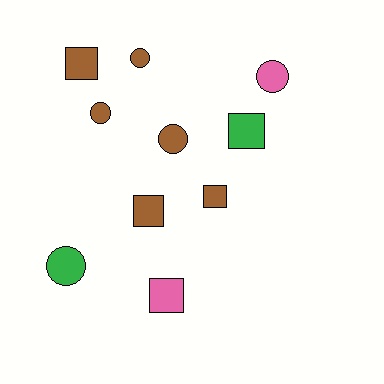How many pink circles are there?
There is 1 pink circle.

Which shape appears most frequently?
Circle, with 5 objects.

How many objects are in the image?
There are 10 objects.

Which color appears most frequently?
Brown, with 6 objects.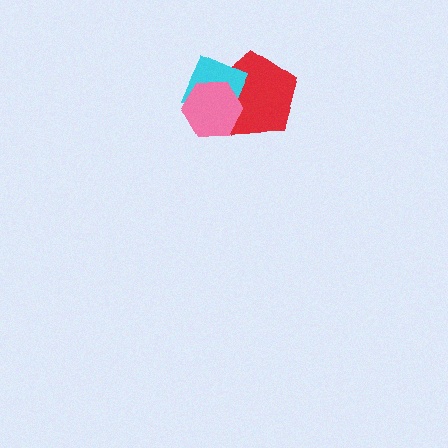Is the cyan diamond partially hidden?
Yes, it is partially covered by another shape.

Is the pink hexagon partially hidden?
No, no other shape covers it.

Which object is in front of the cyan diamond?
The pink hexagon is in front of the cyan diamond.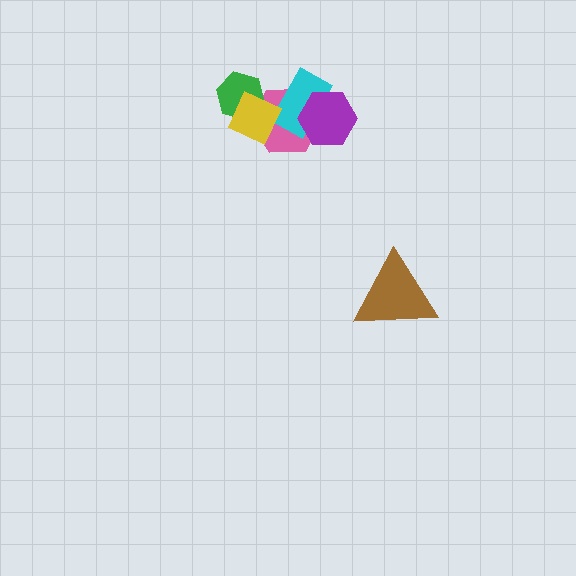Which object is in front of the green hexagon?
The yellow diamond is in front of the green hexagon.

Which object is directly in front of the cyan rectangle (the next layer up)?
The purple hexagon is directly in front of the cyan rectangle.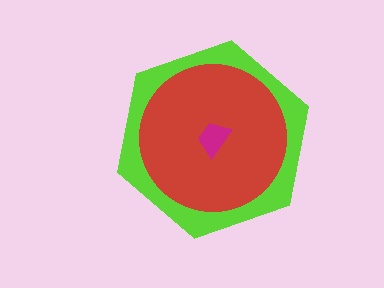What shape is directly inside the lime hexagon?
The red circle.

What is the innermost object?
The magenta trapezoid.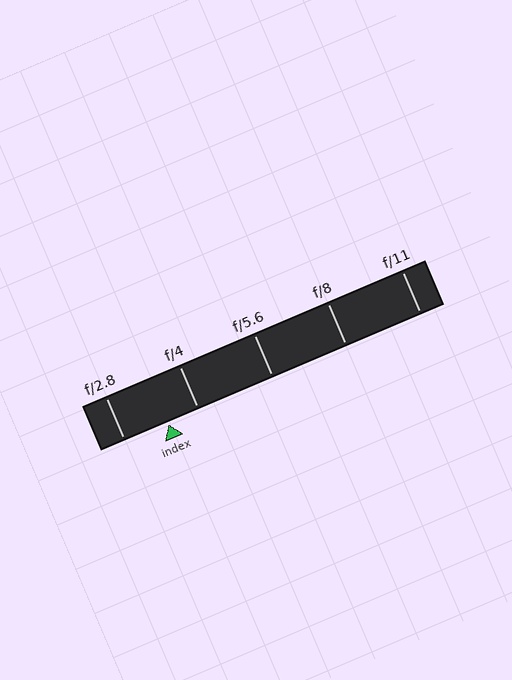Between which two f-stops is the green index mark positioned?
The index mark is between f/2.8 and f/4.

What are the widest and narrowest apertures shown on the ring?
The widest aperture shown is f/2.8 and the narrowest is f/11.